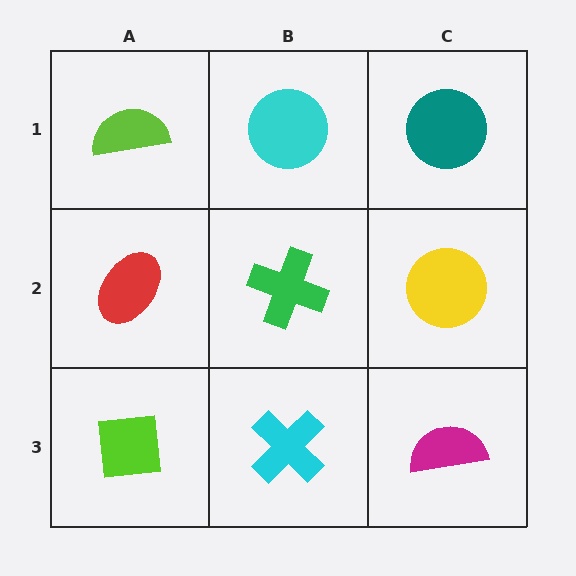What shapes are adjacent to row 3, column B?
A green cross (row 2, column B), a lime square (row 3, column A), a magenta semicircle (row 3, column C).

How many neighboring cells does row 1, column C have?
2.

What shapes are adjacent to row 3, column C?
A yellow circle (row 2, column C), a cyan cross (row 3, column B).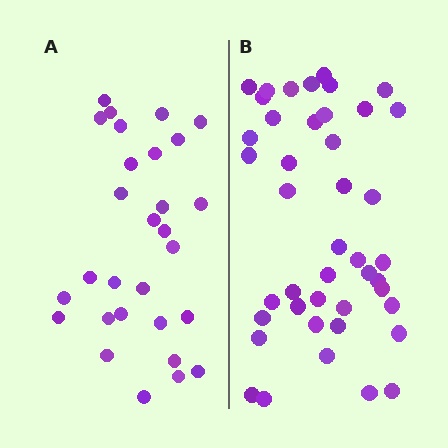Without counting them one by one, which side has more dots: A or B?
Region B (the right region) has more dots.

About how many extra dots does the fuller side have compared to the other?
Region B has approximately 15 more dots than region A.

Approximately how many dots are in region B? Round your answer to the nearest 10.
About 40 dots. (The exact count is 43, which rounds to 40.)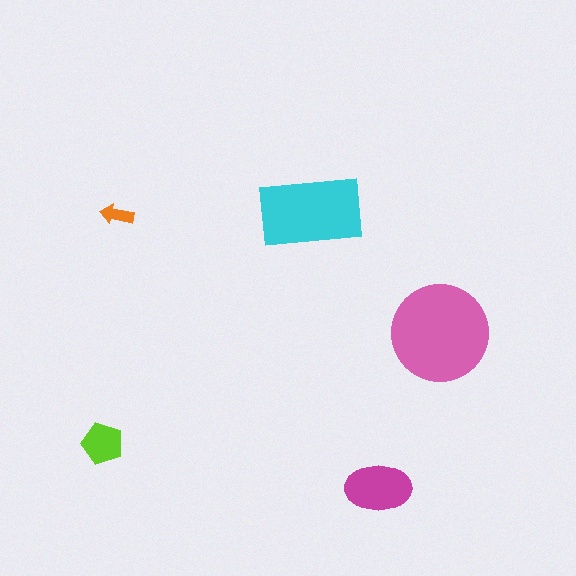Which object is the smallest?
The orange arrow.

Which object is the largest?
The pink circle.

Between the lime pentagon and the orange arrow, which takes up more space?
The lime pentagon.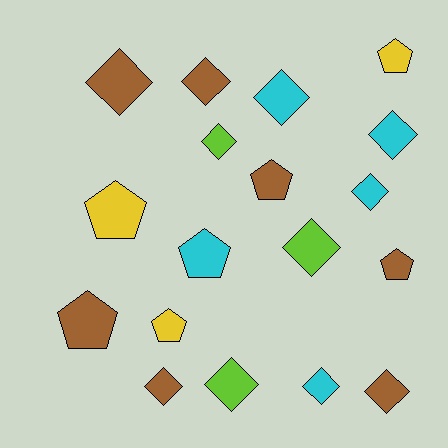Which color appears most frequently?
Brown, with 7 objects.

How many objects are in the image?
There are 18 objects.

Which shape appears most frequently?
Diamond, with 11 objects.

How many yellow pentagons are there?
There are 3 yellow pentagons.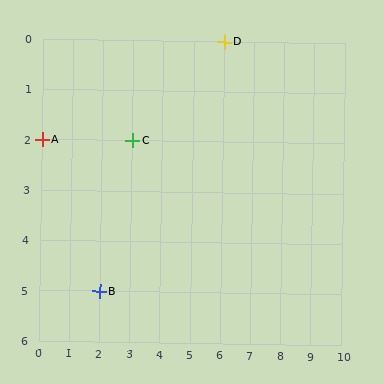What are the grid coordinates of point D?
Point D is at grid coordinates (6, 0).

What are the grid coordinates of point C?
Point C is at grid coordinates (3, 2).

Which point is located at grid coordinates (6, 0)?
Point D is at (6, 0).